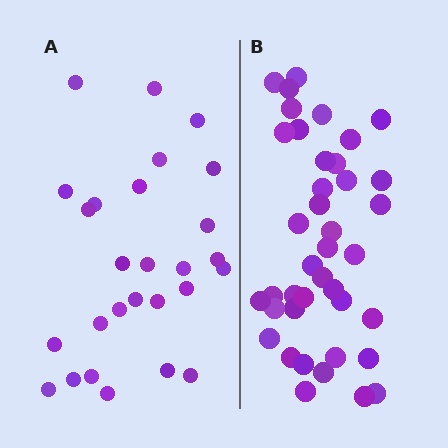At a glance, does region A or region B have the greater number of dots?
Region B (the right region) has more dots.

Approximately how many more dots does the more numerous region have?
Region B has approximately 15 more dots than region A.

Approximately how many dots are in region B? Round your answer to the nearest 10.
About 40 dots.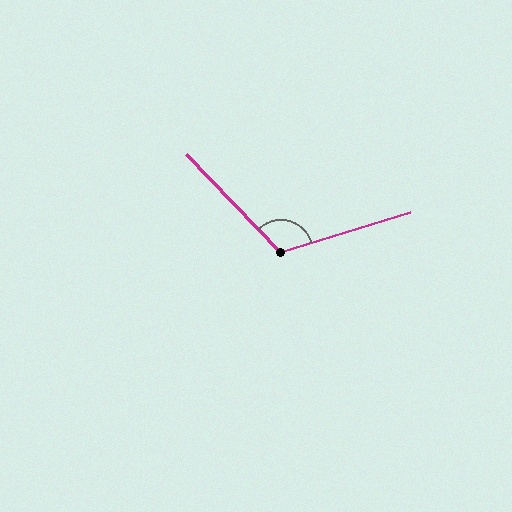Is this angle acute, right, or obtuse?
It is obtuse.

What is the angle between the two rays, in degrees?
Approximately 117 degrees.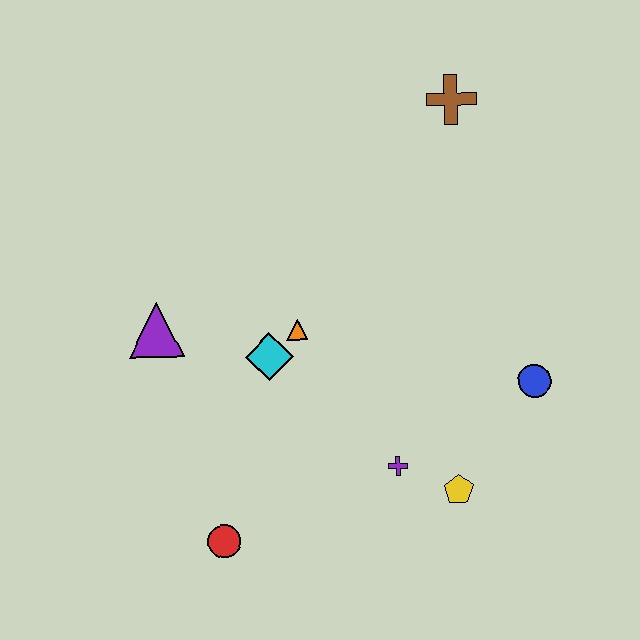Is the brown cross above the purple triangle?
Yes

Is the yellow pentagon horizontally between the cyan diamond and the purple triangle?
No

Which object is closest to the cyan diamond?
The orange triangle is closest to the cyan diamond.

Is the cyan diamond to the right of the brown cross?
No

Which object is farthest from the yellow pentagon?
The brown cross is farthest from the yellow pentagon.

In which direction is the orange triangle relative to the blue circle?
The orange triangle is to the left of the blue circle.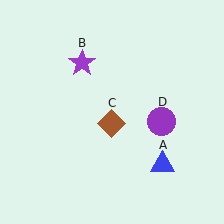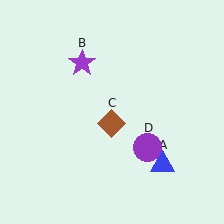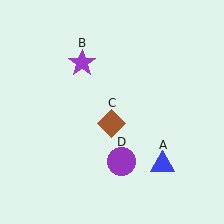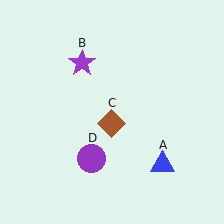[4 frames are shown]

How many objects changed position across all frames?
1 object changed position: purple circle (object D).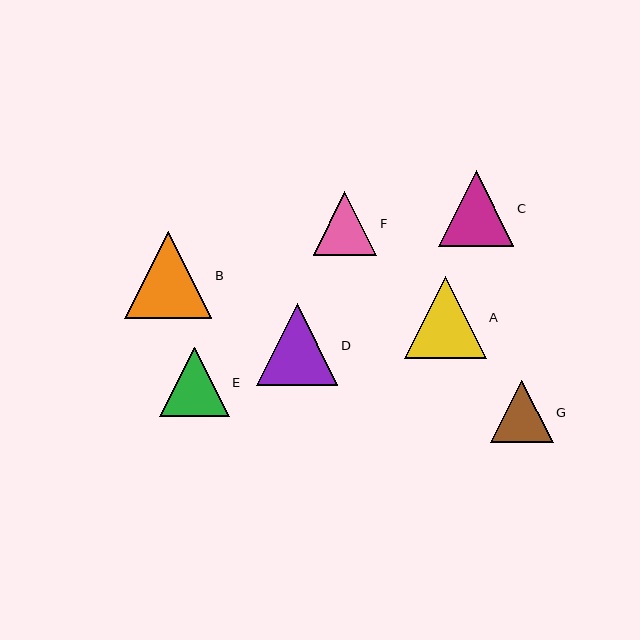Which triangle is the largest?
Triangle B is the largest with a size of approximately 87 pixels.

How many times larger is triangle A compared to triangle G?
Triangle A is approximately 1.3 times the size of triangle G.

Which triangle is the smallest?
Triangle G is the smallest with a size of approximately 63 pixels.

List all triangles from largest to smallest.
From largest to smallest: B, D, A, C, E, F, G.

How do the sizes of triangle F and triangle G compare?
Triangle F and triangle G are approximately the same size.